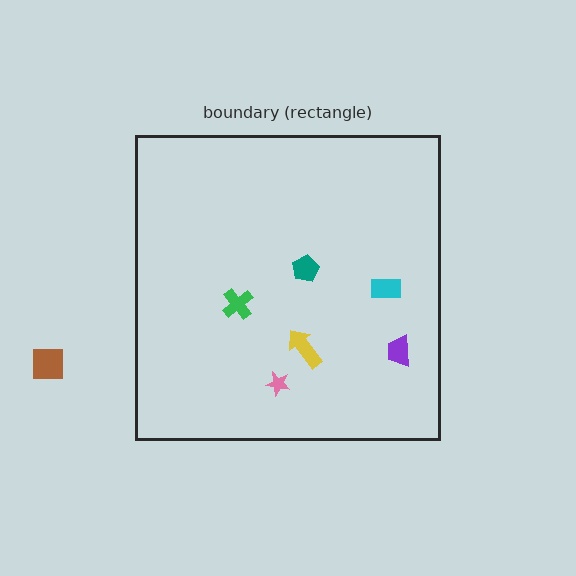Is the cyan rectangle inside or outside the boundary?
Inside.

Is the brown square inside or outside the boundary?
Outside.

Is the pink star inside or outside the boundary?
Inside.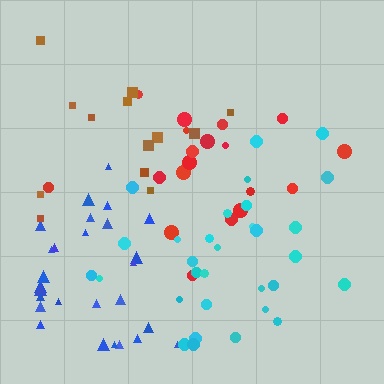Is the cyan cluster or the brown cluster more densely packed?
Cyan.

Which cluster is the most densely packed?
Blue.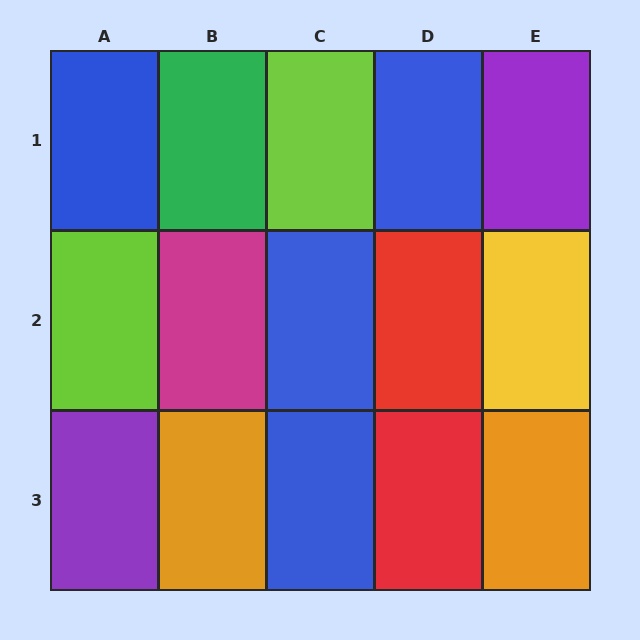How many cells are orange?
2 cells are orange.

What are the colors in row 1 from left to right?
Blue, green, lime, blue, purple.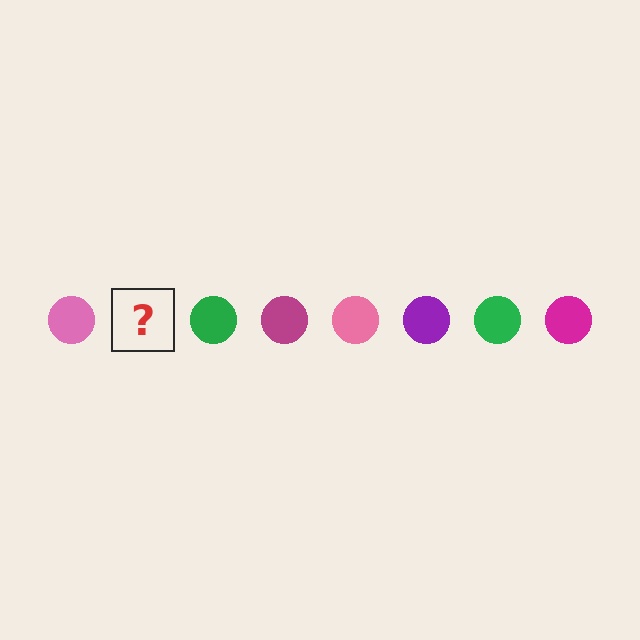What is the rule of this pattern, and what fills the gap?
The rule is that the pattern cycles through pink, purple, green, magenta circles. The gap should be filled with a purple circle.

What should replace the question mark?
The question mark should be replaced with a purple circle.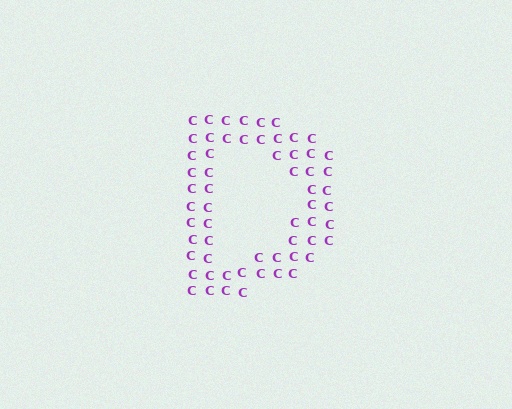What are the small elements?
The small elements are letter C's.